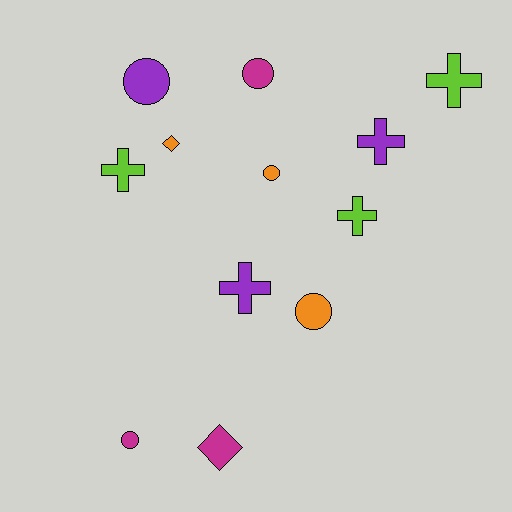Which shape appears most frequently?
Cross, with 5 objects.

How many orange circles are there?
There are 2 orange circles.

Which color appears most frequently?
Magenta, with 3 objects.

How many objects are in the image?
There are 12 objects.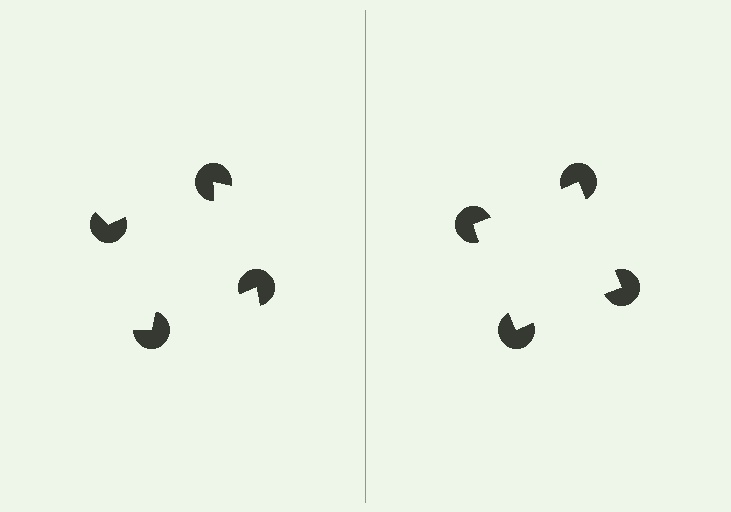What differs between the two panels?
The pac-man discs are positioned identically on both sides; only the wedge orientations differ. On the right they align to a square; on the left they are misaligned.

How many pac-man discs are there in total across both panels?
8 — 4 on each side.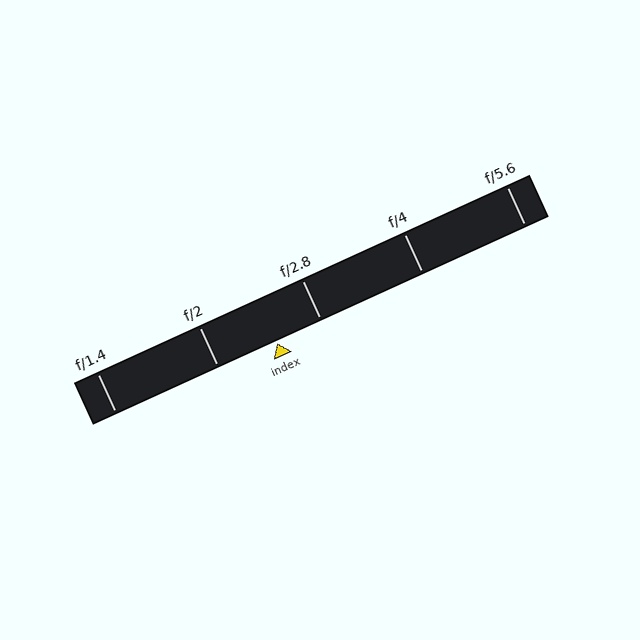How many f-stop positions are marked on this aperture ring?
There are 5 f-stop positions marked.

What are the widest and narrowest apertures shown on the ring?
The widest aperture shown is f/1.4 and the narrowest is f/5.6.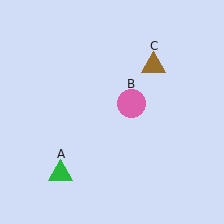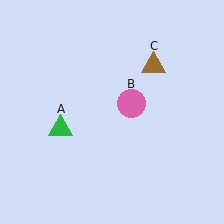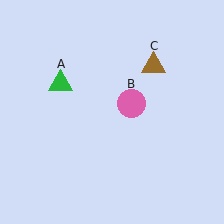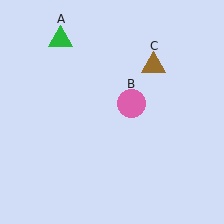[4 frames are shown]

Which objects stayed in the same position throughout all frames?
Pink circle (object B) and brown triangle (object C) remained stationary.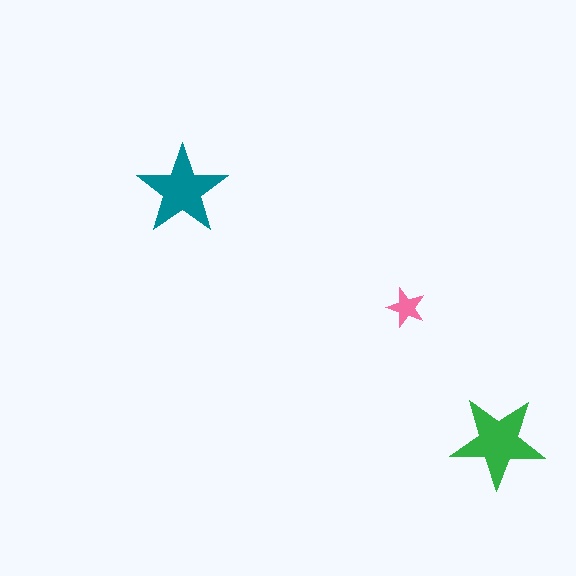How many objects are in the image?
There are 3 objects in the image.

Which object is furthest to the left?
The teal star is leftmost.